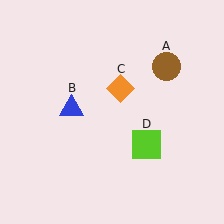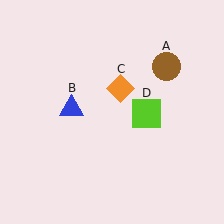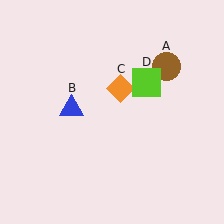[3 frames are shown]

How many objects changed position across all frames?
1 object changed position: lime square (object D).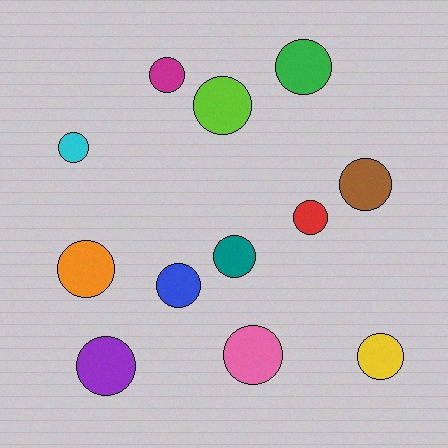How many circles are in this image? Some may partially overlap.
There are 12 circles.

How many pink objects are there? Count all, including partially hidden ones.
There is 1 pink object.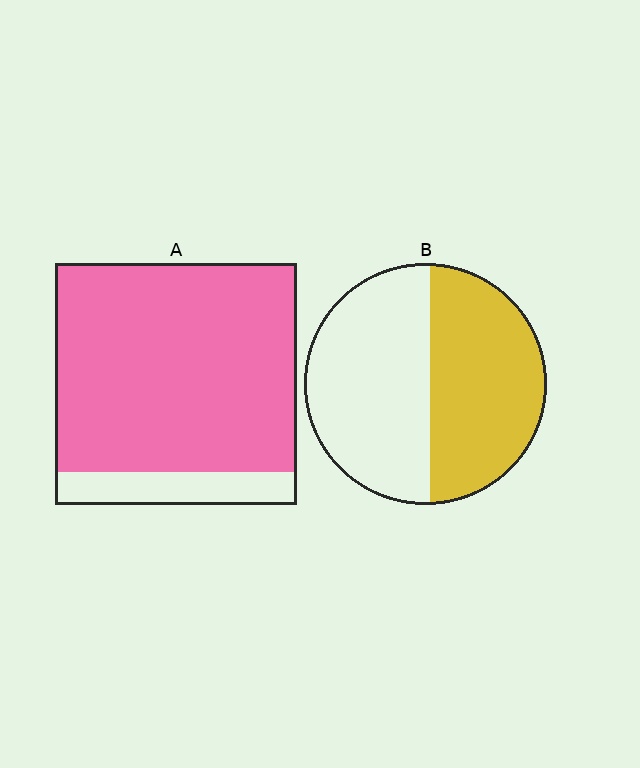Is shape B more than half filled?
Roughly half.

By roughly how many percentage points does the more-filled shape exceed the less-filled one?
By roughly 40 percentage points (A over B).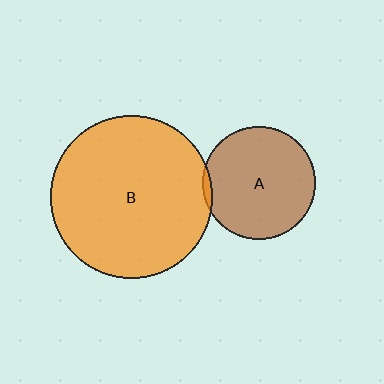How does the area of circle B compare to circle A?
Approximately 2.1 times.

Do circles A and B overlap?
Yes.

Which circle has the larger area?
Circle B (orange).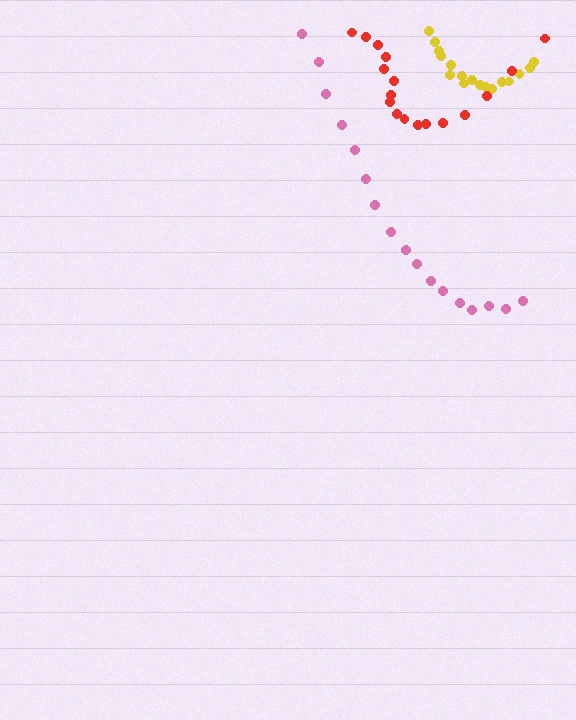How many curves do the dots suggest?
There are 3 distinct paths.